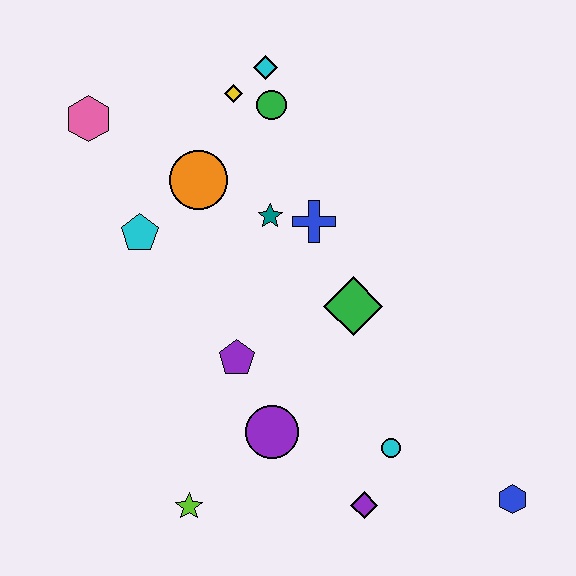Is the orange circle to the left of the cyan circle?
Yes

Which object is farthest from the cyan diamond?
The blue hexagon is farthest from the cyan diamond.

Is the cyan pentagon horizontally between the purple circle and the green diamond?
No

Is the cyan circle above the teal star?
No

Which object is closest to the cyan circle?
The purple diamond is closest to the cyan circle.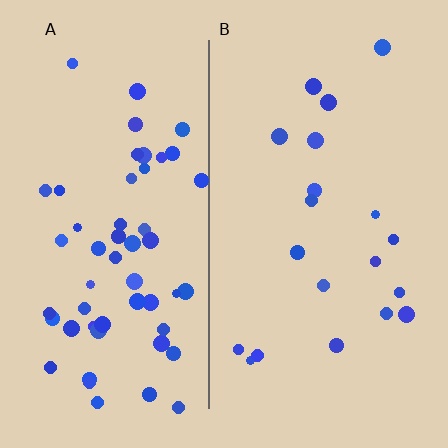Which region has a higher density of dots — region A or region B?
A (the left).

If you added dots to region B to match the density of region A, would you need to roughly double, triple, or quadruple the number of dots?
Approximately triple.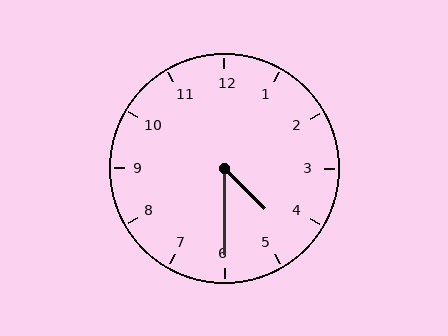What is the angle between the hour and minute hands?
Approximately 45 degrees.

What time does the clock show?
4:30.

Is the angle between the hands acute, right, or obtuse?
It is acute.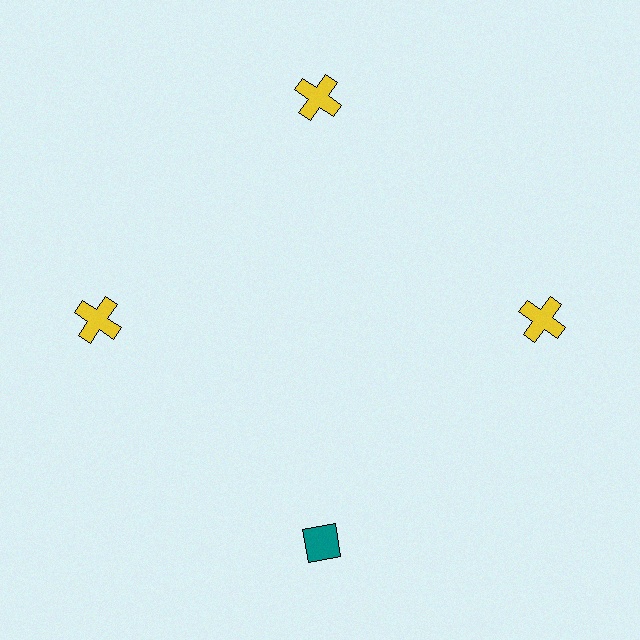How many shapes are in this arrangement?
There are 4 shapes arranged in a ring pattern.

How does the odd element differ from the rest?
It differs in both color (teal instead of yellow) and shape (diamond instead of cross).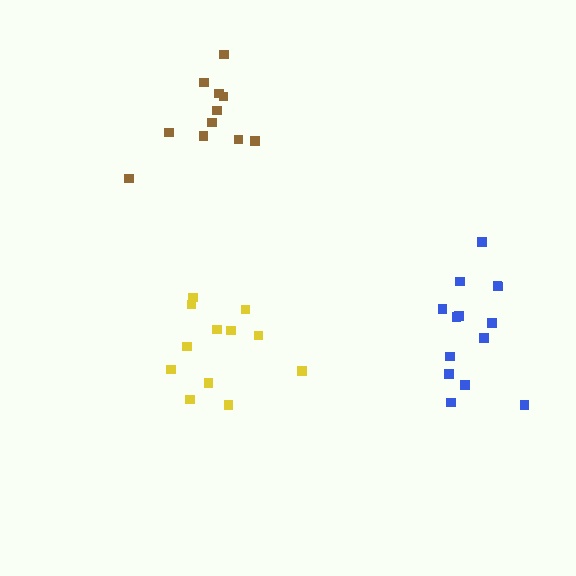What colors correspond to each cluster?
The clusters are colored: blue, yellow, brown.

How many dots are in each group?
Group 1: 14 dots, Group 2: 12 dots, Group 3: 11 dots (37 total).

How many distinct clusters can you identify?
There are 3 distinct clusters.